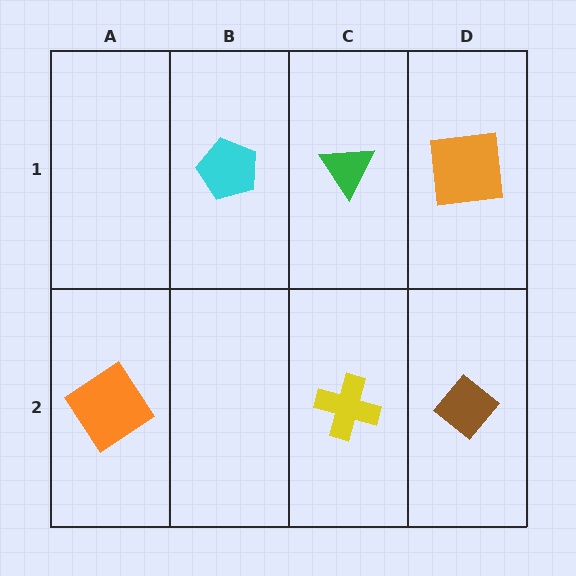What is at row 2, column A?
An orange diamond.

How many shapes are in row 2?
3 shapes.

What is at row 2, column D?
A brown diamond.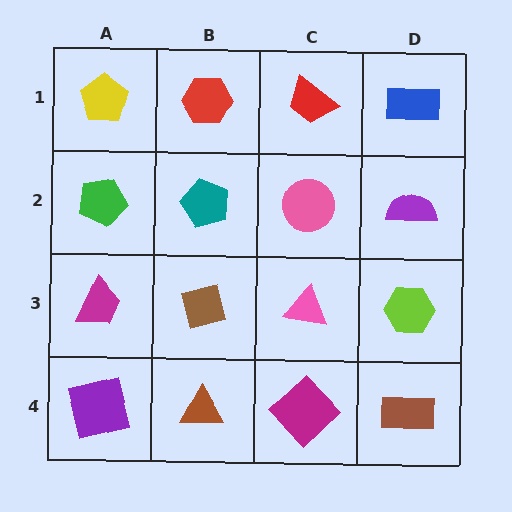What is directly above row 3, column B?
A teal pentagon.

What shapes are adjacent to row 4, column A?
A magenta trapezoid (row 3, column A), a brown triangle (row 4, column B).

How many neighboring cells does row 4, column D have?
2.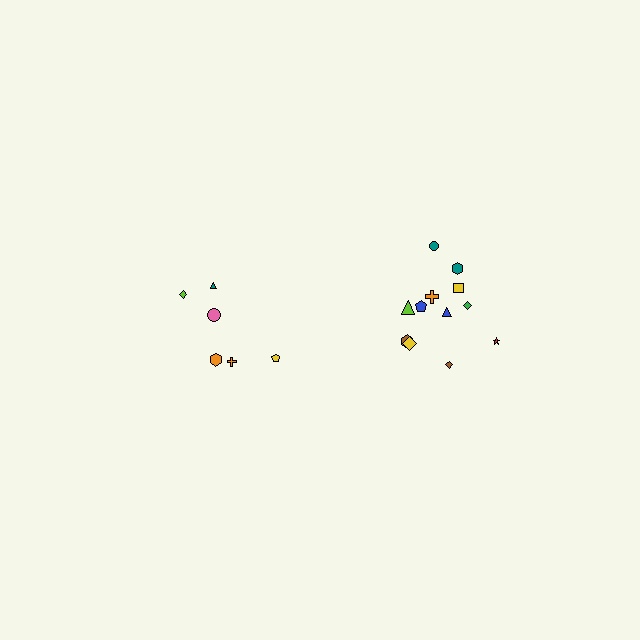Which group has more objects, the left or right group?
The right group.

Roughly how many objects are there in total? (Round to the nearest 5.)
Roughly 20 objects in total.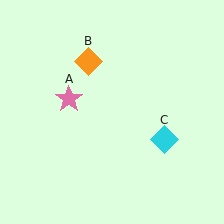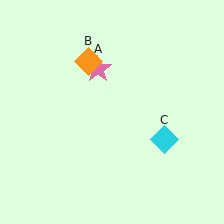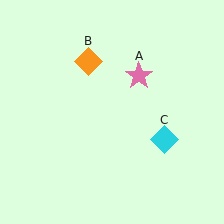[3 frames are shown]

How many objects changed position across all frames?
1 object changed position: pink star (object A).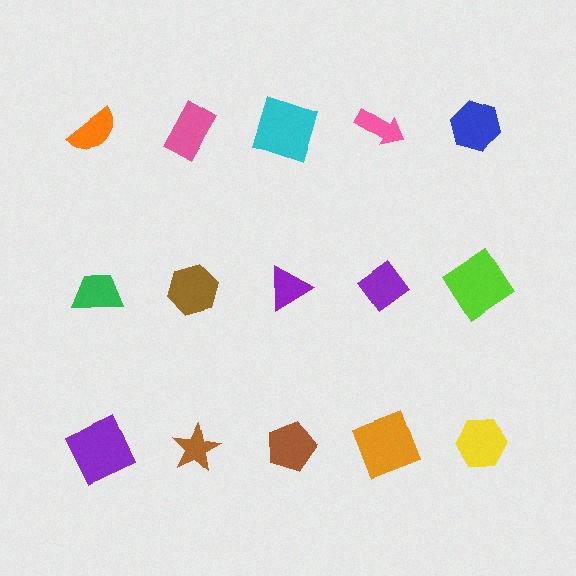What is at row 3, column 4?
An orange square.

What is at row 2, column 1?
A green trapezoid.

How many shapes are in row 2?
5 shapes.